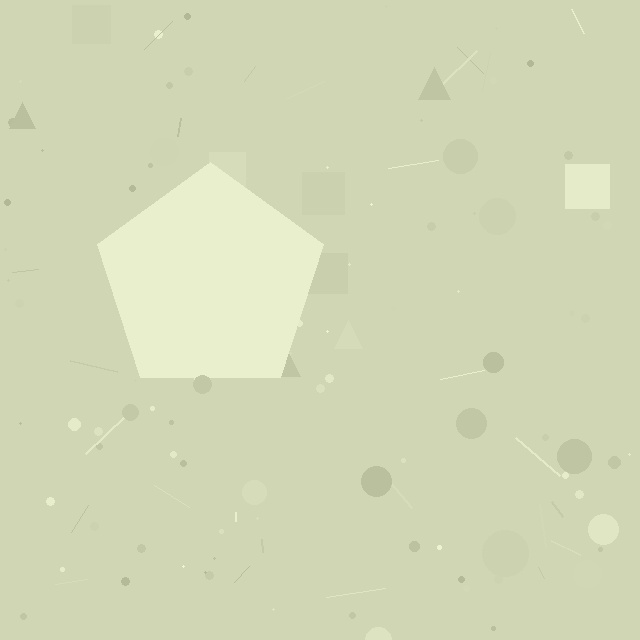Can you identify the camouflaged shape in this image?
The camouflaged shape is a pentagon.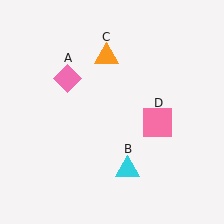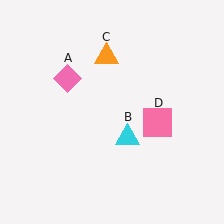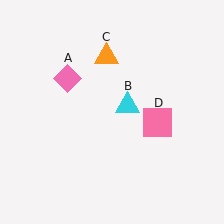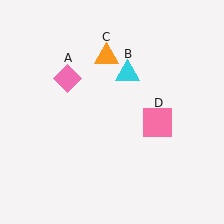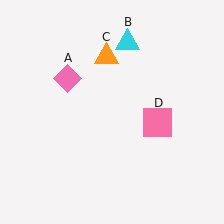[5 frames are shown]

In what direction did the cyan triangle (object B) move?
The cyan triangle (object B) moved up.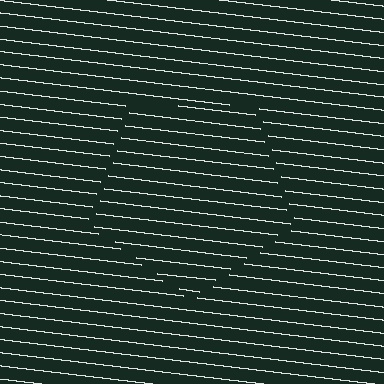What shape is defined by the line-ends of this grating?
An illusory pentagon. The interior of the shape contains the same grating, shifted by half a period — the contour is defined by the phase discontinuity where line-ends from the inner and outer gratings abut.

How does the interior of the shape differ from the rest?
The interior of the shape contains the same grating, shifted by half a period — the contour is defined by the phase discontinuity where line-ends from the inner and outer gratings abut.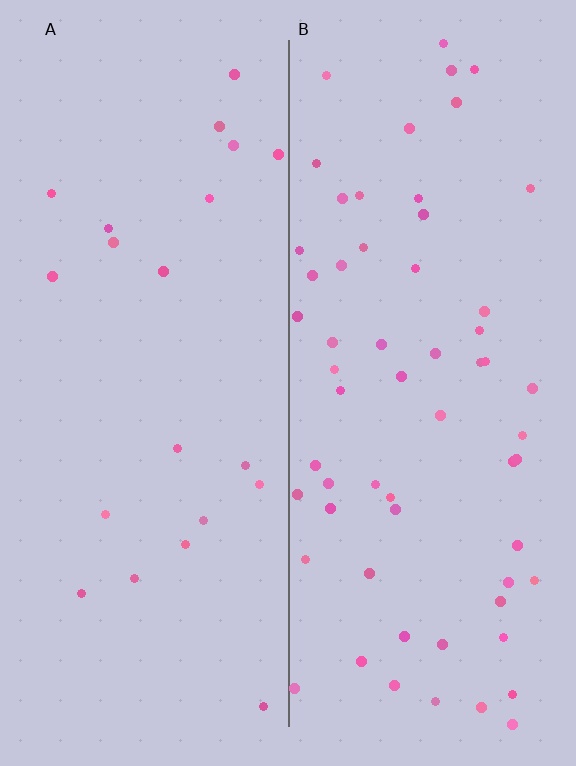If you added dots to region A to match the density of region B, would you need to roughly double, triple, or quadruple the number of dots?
Approximately triple.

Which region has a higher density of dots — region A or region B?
B (the right).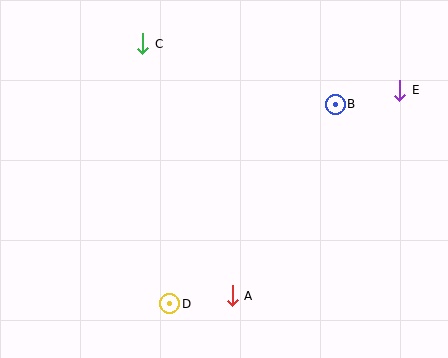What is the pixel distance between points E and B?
The distance between E and B is 66 pixels.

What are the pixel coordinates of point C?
Point C is at (143, 44).